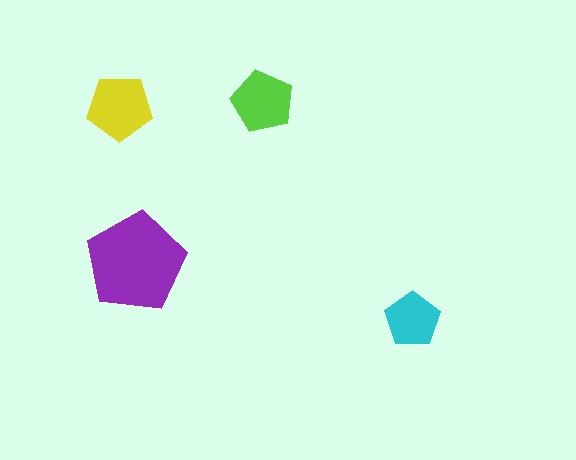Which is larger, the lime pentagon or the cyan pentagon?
The lime one.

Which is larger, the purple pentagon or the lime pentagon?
The purple one.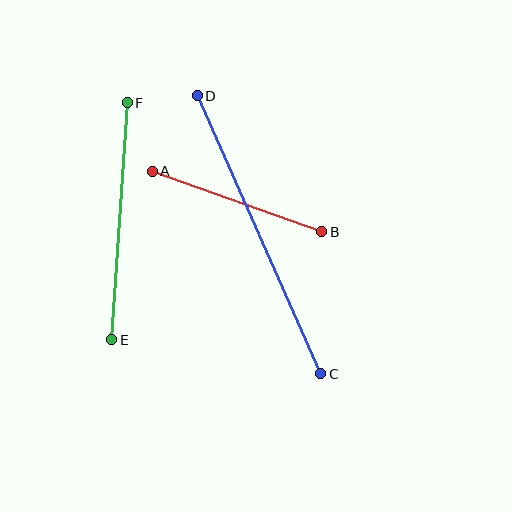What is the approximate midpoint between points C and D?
The midpoint is at approximately (259, 235) pixels.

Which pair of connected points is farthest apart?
Points C and D are farthest apart.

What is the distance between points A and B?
The distance is approximately 180 pixels.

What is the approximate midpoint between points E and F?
The midpoint is at approximately (120, 221) pixels.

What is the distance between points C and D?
The distance is approximately 304 pixels.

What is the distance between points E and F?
The distance is approximately 238 pixels.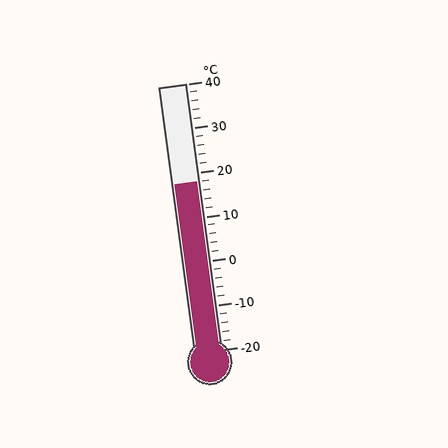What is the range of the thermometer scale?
The thermometer scale ranges from -20°C to 40°C.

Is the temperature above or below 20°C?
The temperature is below 20°C.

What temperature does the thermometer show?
The thermometer shows approximately 18°C.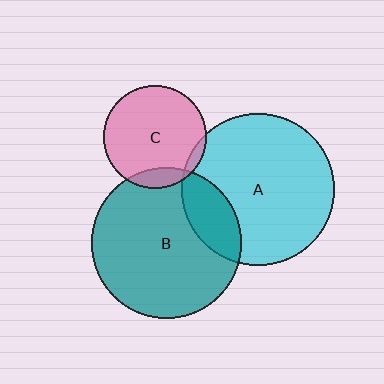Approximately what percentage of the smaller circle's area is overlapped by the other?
Approximately 20%.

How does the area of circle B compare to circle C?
Approximately 2.2 times.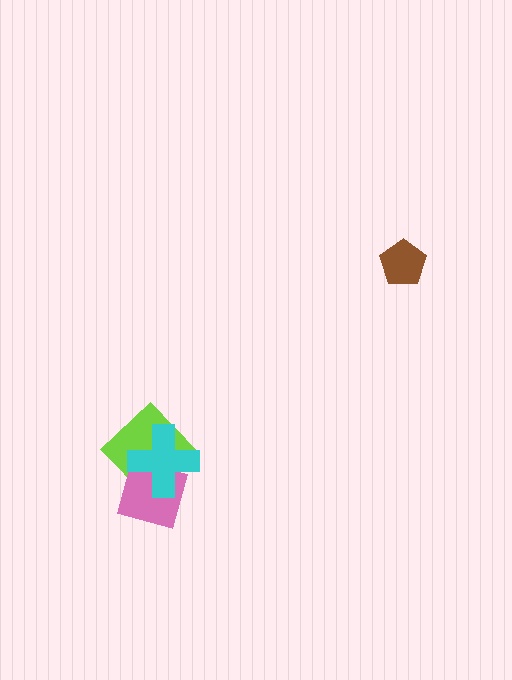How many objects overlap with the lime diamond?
2 objects overlap with the lime diamond.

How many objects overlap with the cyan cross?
2 objects overlap with the cyan cross.